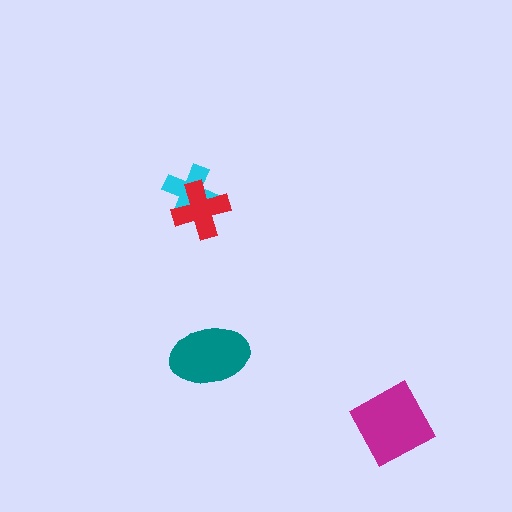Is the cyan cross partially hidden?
Yes, it is partially covered by another shape.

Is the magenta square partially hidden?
No, no other shape covers it.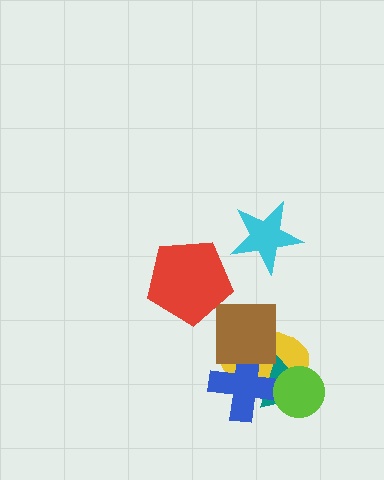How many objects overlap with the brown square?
2 objects overlap with the brown square.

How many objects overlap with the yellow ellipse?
4 objects overlap with the yellow ellipse.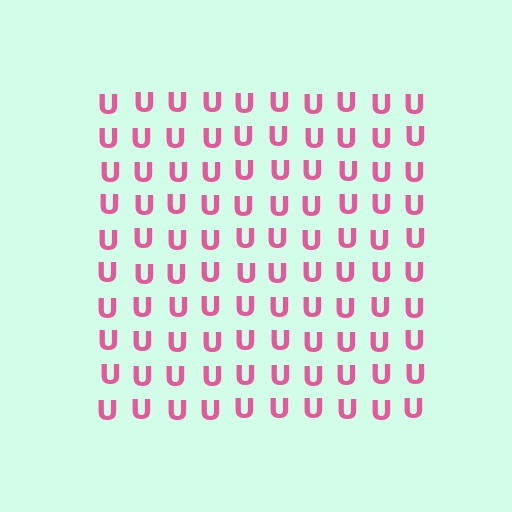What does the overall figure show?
The overall figure shows a square.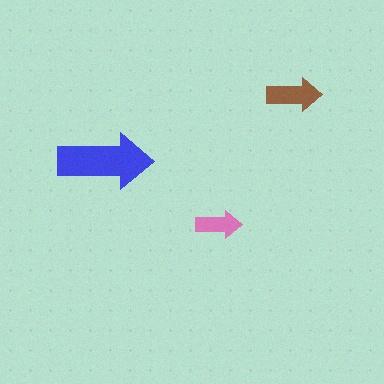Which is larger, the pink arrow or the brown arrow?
The brown one.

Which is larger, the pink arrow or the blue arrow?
The blue one.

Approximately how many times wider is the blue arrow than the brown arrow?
About 1.5 times wider.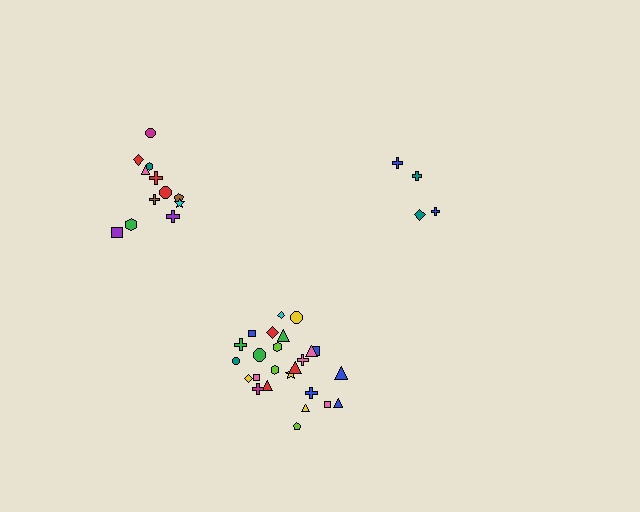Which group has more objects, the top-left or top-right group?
The top-left group.